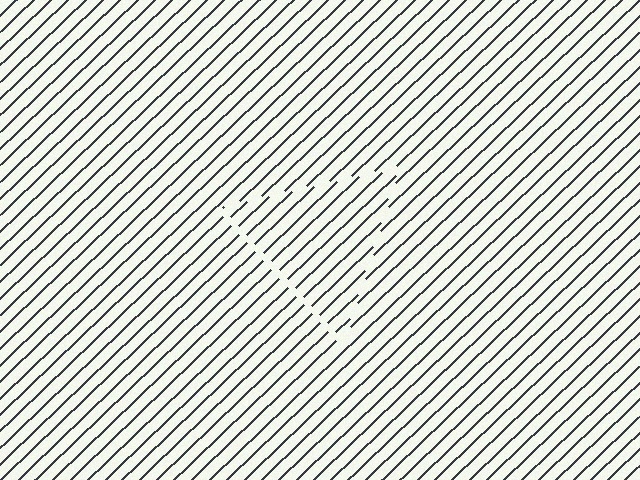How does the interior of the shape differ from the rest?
The interior of the shape contains the same grating, shifted by half a period — the contour is defined by the phase discontinuity where line-ends from the inner and outer gratings abut.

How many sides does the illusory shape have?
3 sides — the line-ends trace a triangle.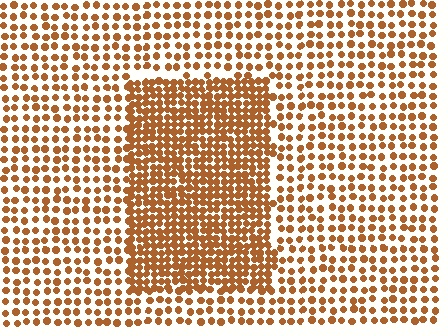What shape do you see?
I see a rectangle.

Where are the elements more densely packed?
The elements are more densely packed inside the rectangle boundary.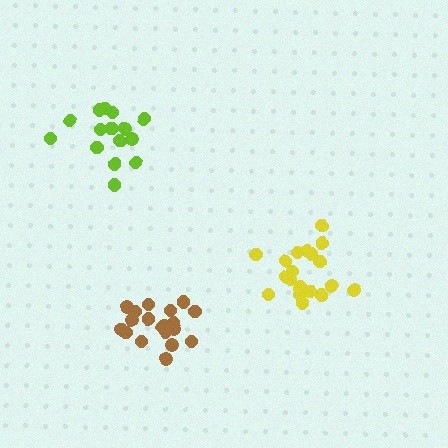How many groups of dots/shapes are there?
There are 3 groups.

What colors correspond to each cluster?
The clusters are colored: yellow, brown, lime.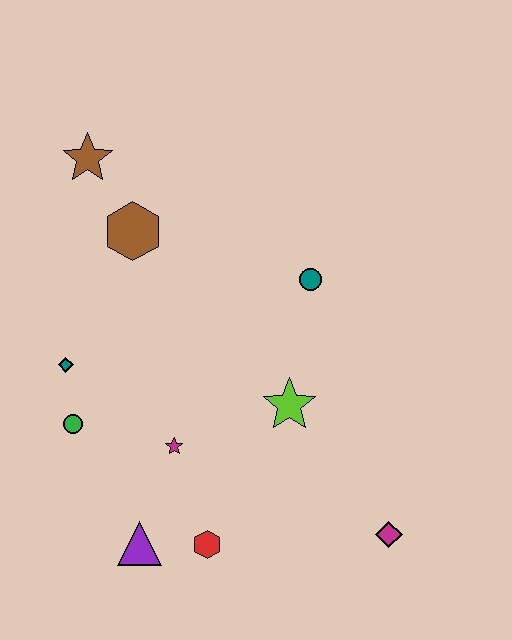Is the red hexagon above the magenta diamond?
No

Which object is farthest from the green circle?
The magenta diamond is farthest from the green circle.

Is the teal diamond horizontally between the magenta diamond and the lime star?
No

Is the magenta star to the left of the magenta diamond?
Yes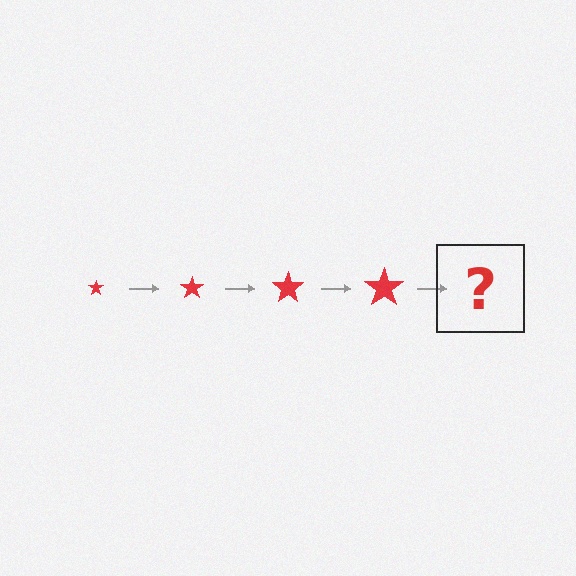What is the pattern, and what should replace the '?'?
The pattern is that the star gets progressively larger each step. The '?' should be a red star, larger than the previous one.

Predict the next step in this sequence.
The next step is a red star, larger than the previous one.